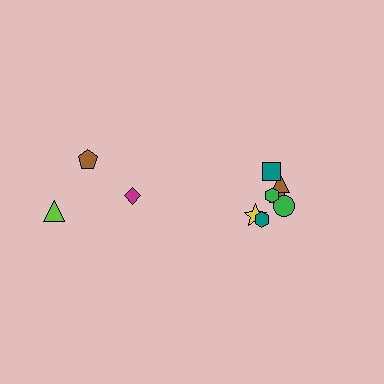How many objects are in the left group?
There are 3 objects.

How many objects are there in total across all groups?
There are 10 objects.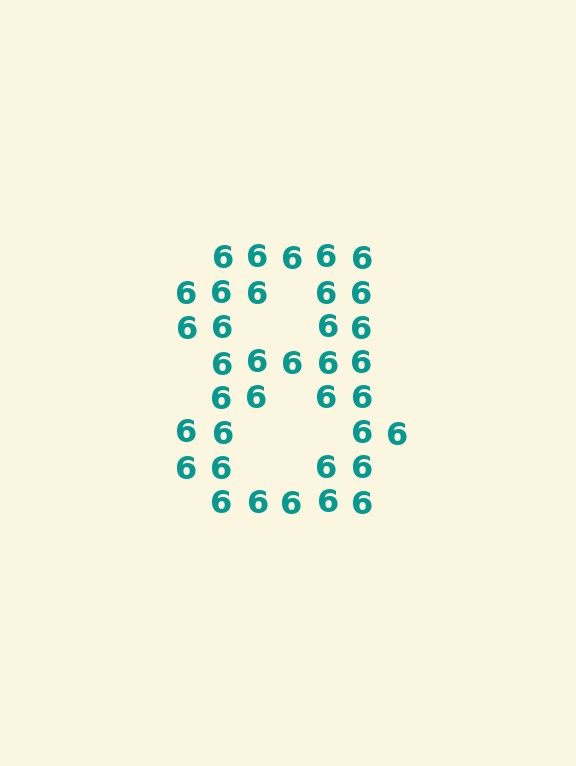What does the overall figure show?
The overall figure shows the digit 8.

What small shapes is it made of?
It is made of small digit 6's.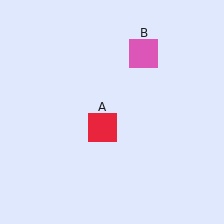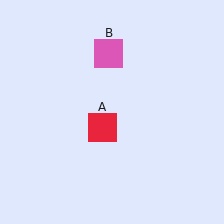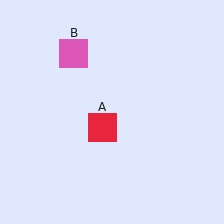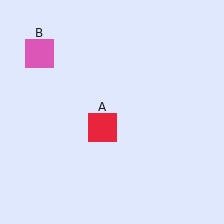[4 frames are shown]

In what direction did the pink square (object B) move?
The pink square (object B) moved left.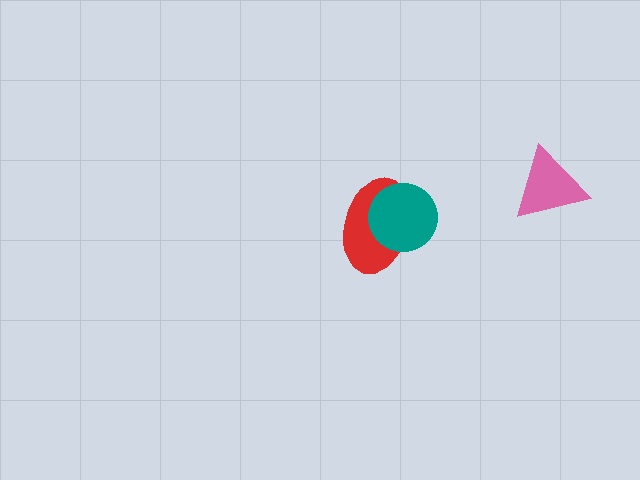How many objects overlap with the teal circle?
1 object overlaps with the teal circle.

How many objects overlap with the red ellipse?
1 object overlaps with the red ellipse.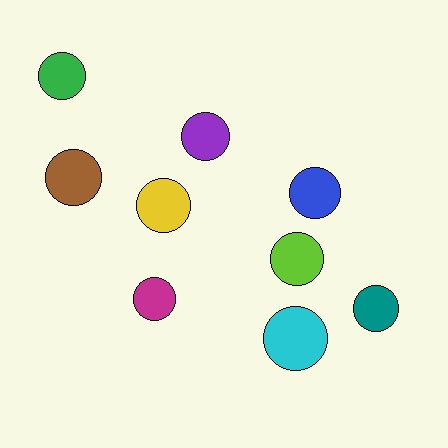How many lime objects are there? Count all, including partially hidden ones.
There is 1 lime object.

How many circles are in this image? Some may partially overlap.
There are 9 circles.